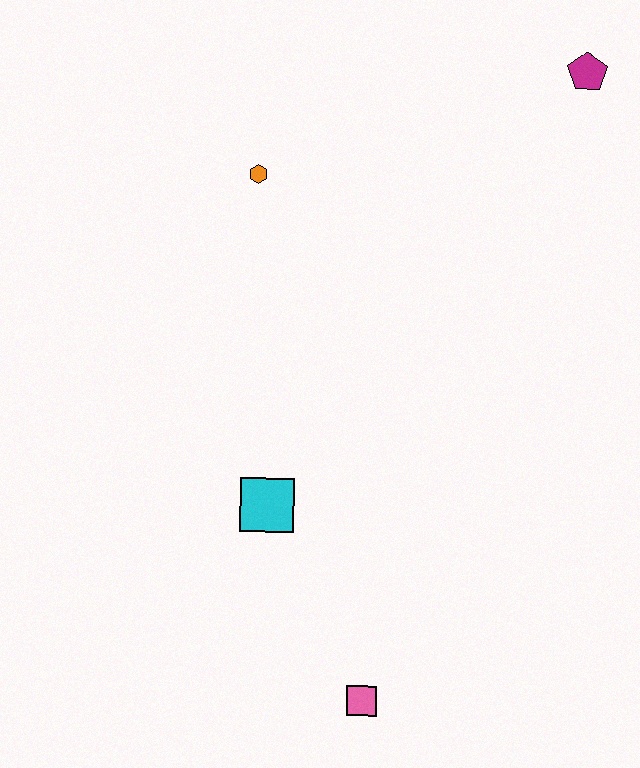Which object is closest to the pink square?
The cyan square is closest to the pink square.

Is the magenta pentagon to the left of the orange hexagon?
No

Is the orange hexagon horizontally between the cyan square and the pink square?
No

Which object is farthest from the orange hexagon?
The pink square is farthest from the orange hexagon.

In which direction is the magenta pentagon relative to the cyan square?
The magenta pentagon is above the cyan square.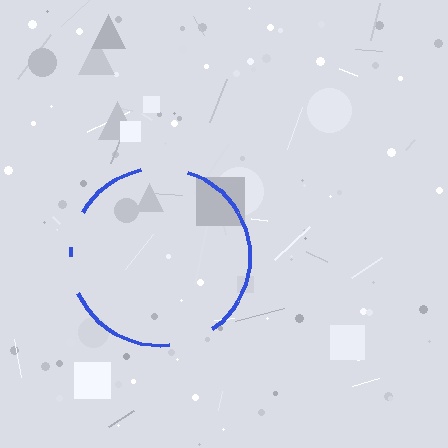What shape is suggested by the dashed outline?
The dashed outline suggests a circle.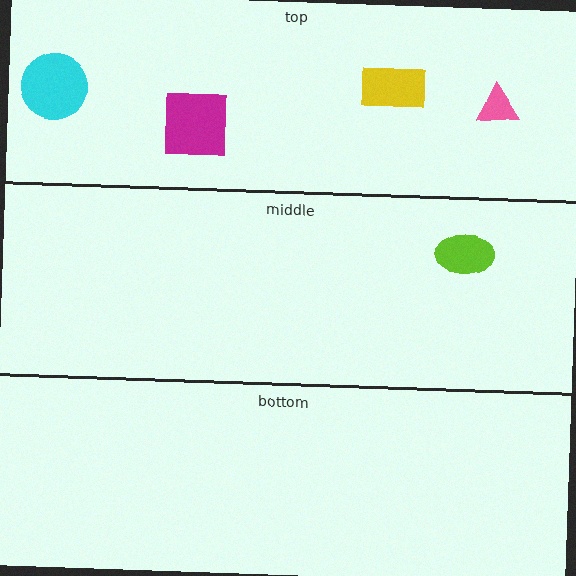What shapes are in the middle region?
The lime ellipse.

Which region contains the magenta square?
The top region.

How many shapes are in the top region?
4.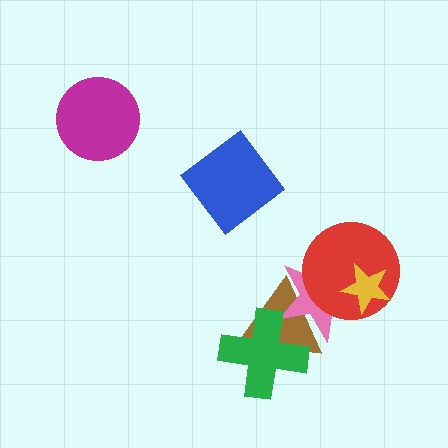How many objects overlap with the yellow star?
2 objects overlap with the yellow star.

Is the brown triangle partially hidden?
Yes, it is partially covered by another shape.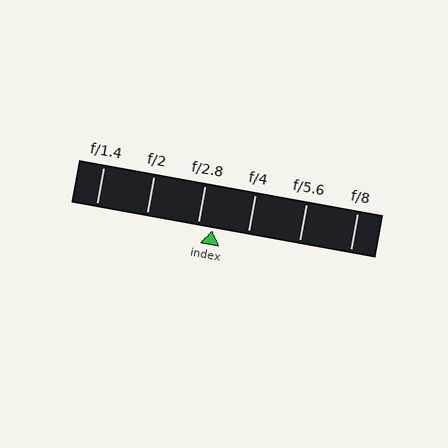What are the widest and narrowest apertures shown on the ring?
The widest aperture shown is f/1.4 and the narrowest is f/8.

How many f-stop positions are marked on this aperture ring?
There are 6 f-stop positions marked.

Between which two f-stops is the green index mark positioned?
The index mark is between f/2.8 and f/4.